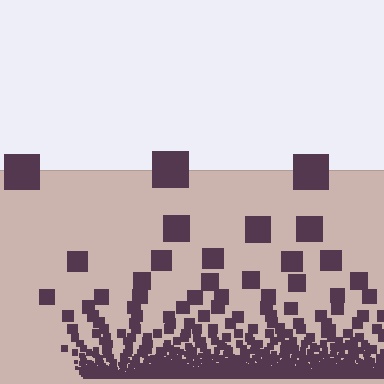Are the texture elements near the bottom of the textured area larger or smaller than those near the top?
Smaller. The gradient is inverted — elements near the bottom are smaller and denser.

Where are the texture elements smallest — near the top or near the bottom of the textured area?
Near the bottom.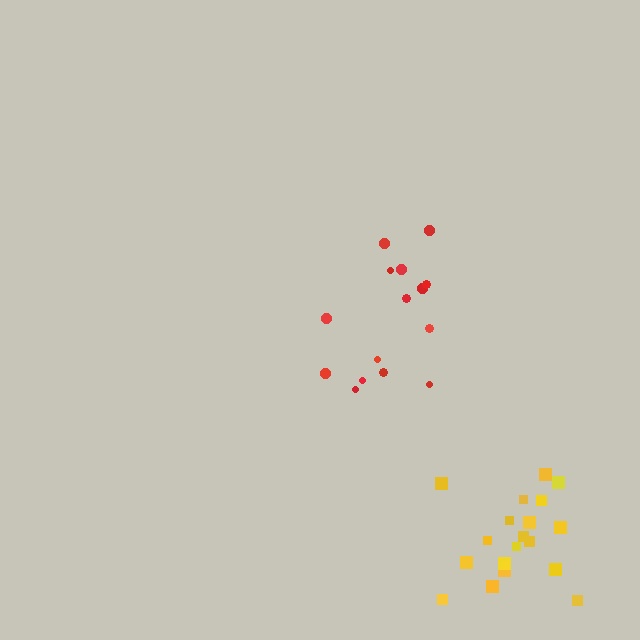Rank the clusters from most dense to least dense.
red, yellow.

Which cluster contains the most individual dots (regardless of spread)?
Yellow (20).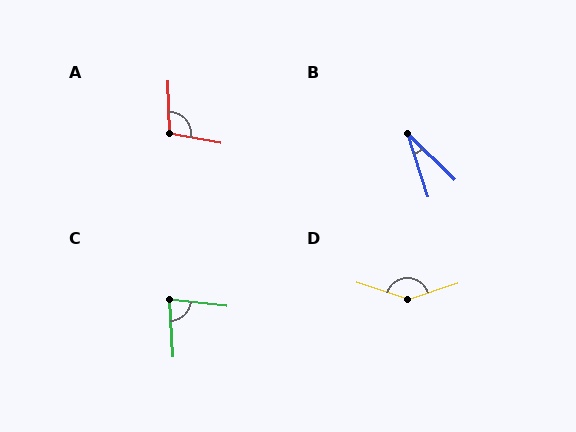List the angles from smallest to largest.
B (28°), C (80°), A (102°), D (143°).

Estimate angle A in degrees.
Approximately 102 degrees.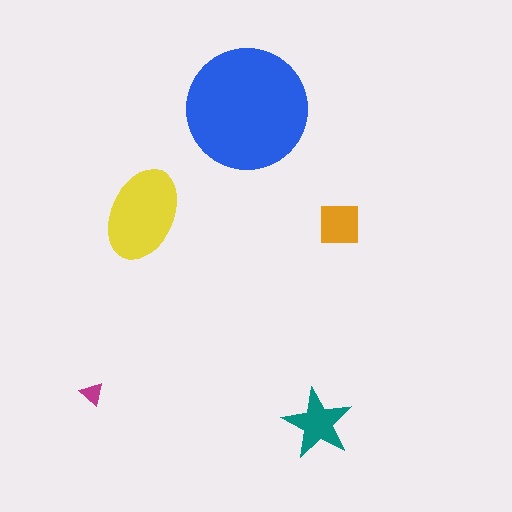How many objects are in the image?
There are 5 objects in the image.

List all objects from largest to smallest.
The blue circle, the yellow ellipse, the teal star, the orange square, the magenta triangle.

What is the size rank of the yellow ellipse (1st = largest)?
2nd.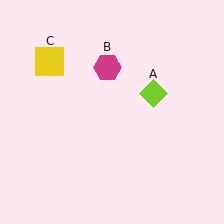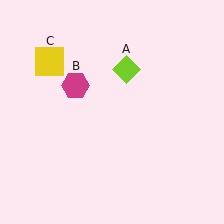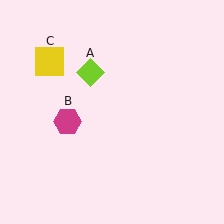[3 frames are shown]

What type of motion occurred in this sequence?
The lime diamond (object A), magenta hexagon (object B) rotated counterclockwise around the center of the scene.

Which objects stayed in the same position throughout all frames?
Yellow square (object C) remained stationary.